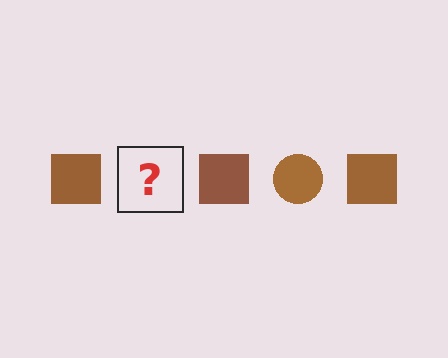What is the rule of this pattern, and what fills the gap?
The rule is that the pattern cycles through square, circle shapes in brown. The gap should be filled with a brown circle.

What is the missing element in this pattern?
The missing element is a brown circle.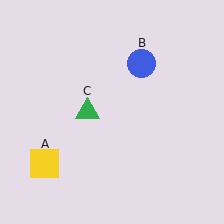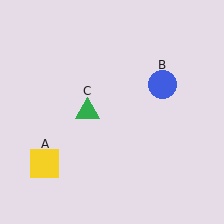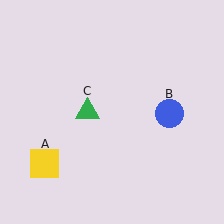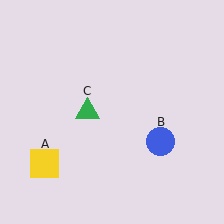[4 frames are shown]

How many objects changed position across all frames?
1 object changed position: blue circle (object B).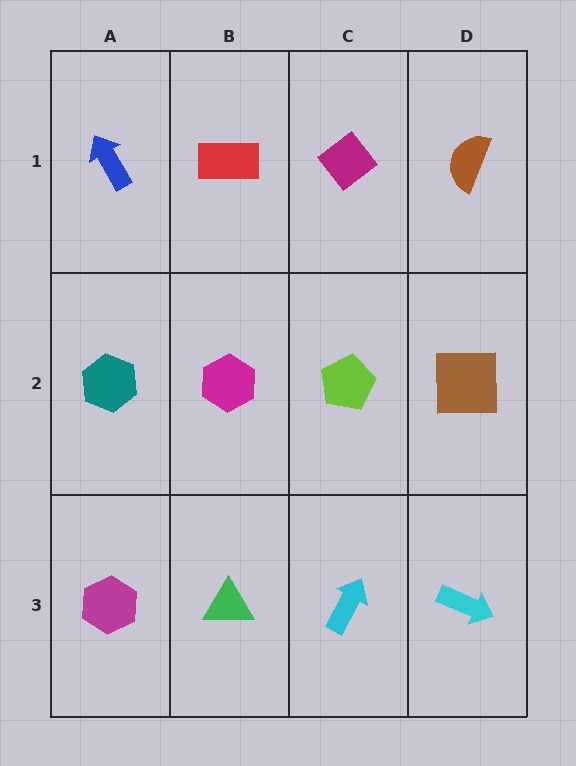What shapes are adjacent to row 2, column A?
A blue arrow (row 1, column A), a magenta hexagon (row 3, column A), a magenta hexagon (row 2, column B).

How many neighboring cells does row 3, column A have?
2.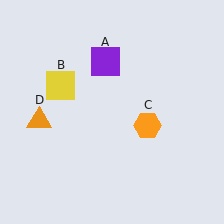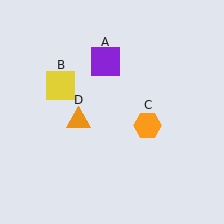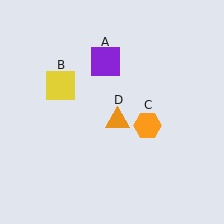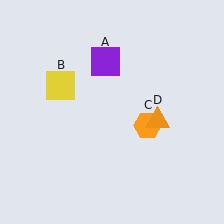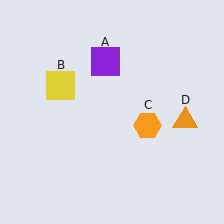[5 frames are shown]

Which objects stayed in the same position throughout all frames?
Purple square (object A) and yellow square (object B) and orange hexagon (object C) remained stationary.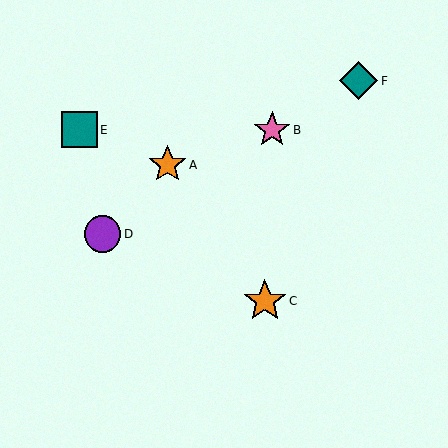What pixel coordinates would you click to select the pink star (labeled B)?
Click at (272, 130) to select the pink star B.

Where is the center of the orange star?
The center of the orange star is at (168, 165).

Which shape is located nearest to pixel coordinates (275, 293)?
The orange star (labeled C) at (265, 301) is nearest to that location.